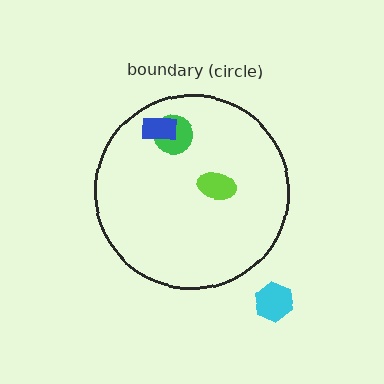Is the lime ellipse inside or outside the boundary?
Inside.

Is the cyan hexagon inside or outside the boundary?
Outside.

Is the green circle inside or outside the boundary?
Inside.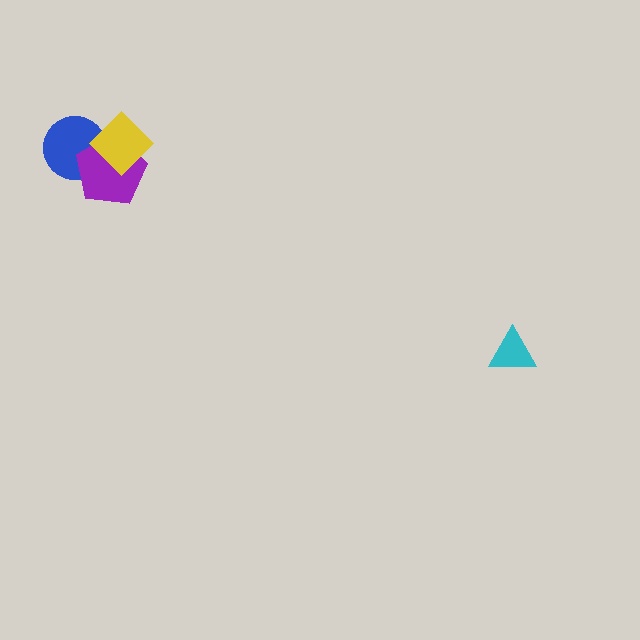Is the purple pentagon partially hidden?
Yes, it is partially covered by another shape.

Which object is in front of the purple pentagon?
The yellow diamond is in front of the purple pentagon.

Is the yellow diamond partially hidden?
No, no other shape covers it.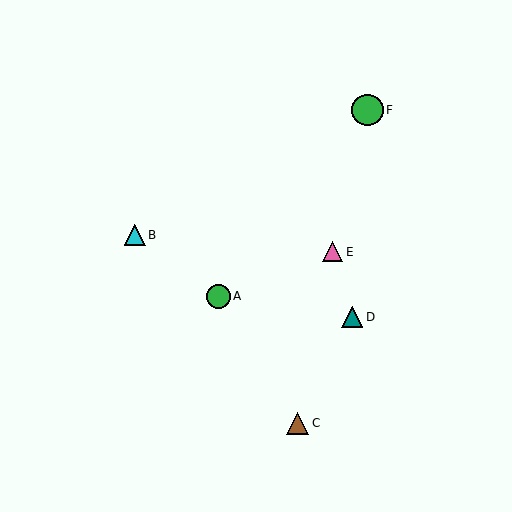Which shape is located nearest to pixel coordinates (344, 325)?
The teal triangle (labeled D) at (352, 317) is nearest to that location.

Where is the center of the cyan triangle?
The center of the cyan triangle is at (135, 235).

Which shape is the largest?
The green circle (labeled F) is the largest.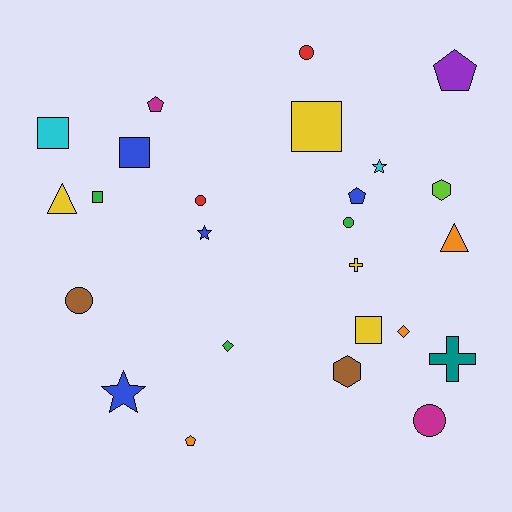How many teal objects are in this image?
There is 1 teal object.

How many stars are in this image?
There are 3 stars.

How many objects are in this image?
There are 25 objects.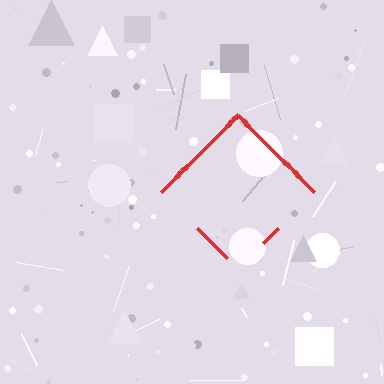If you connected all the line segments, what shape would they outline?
They would outline a diamond.